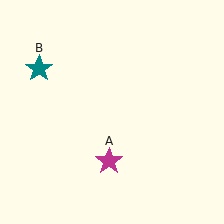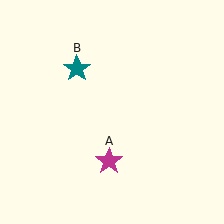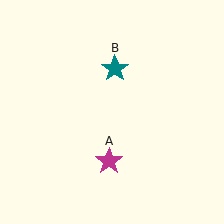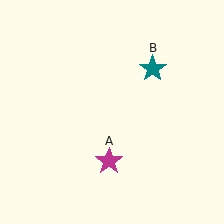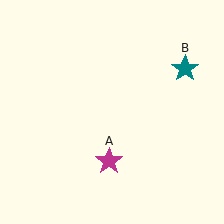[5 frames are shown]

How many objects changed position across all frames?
1 object changed position: teal star (object B).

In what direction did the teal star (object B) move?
The teal star (object B) moved right.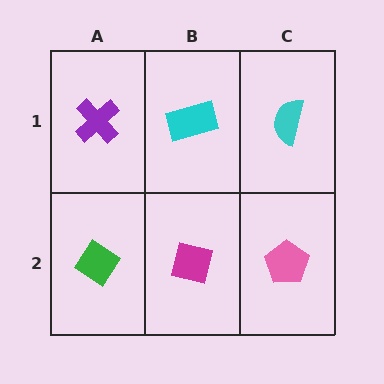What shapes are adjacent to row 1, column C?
A pink pentagon (row 2, column C), a cyan rectangle (row 1, column B).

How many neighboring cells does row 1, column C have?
2.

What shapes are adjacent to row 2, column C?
A cyan semicircle (row 1, column C), a magenta square (row 2, column B).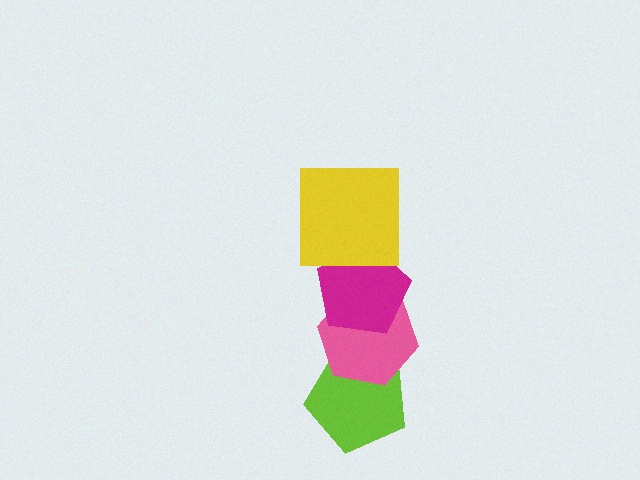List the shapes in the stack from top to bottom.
From top to bottom: the yellow square, the magenta pentagon, the pink hexagon, the lime pentagon.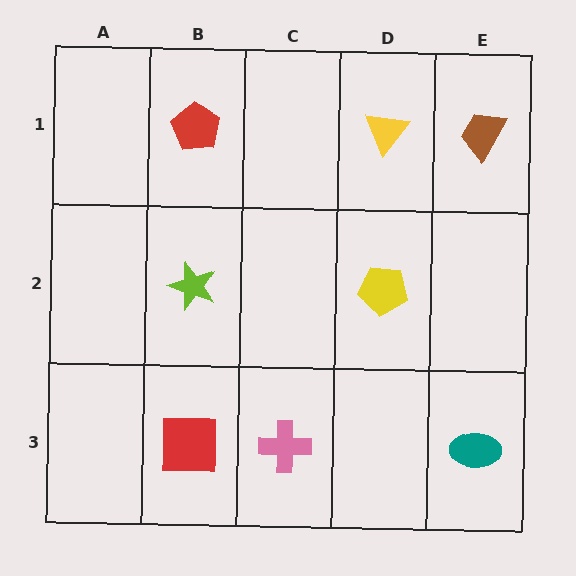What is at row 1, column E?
A brown trapezoid.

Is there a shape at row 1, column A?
No, that cell is empty.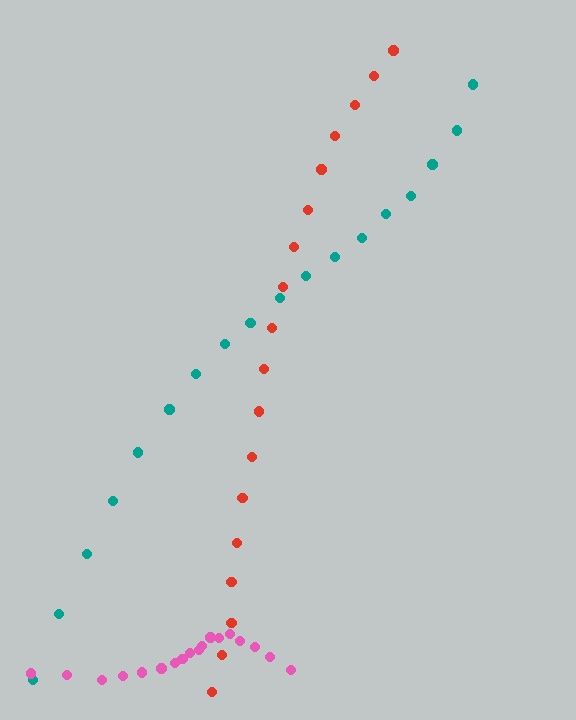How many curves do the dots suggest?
There are 3 distinct paths.